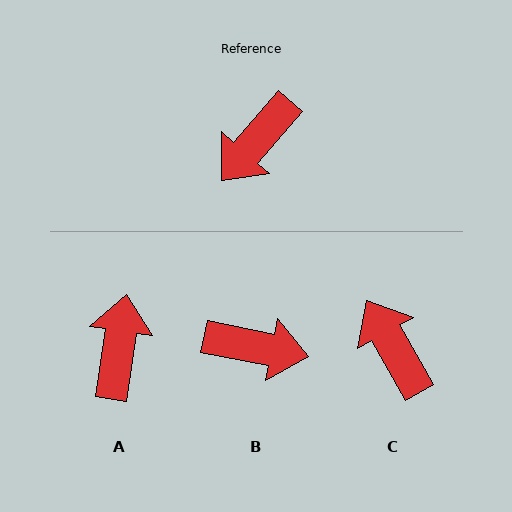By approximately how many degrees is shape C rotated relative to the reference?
Approximately 109 degrees clockwise.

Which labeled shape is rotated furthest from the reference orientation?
A, about 147 degrees away.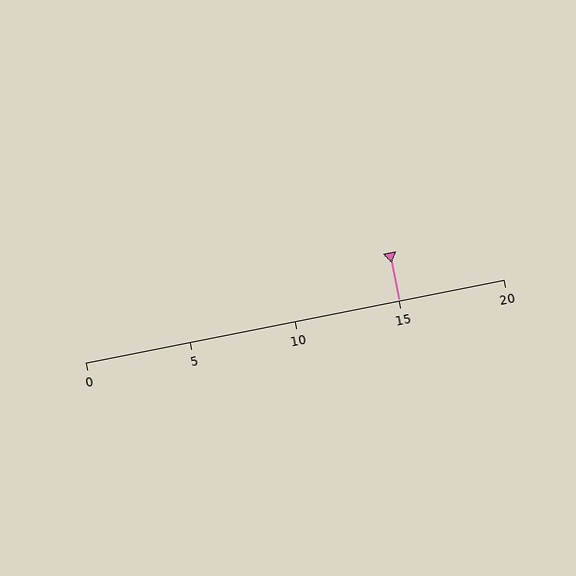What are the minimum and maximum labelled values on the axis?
The axis runs from 0 to 20.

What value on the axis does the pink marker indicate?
The marker indicates approximately 15.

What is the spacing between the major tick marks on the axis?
The major ticks are spaced 5 apart.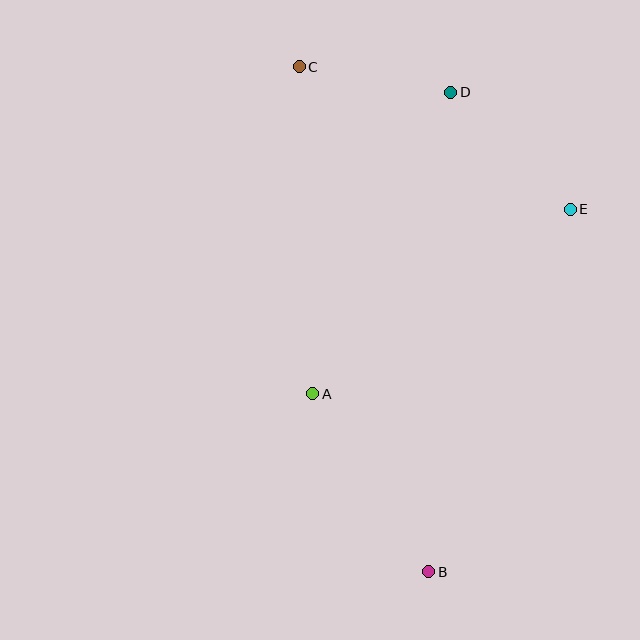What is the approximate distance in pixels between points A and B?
The distance between A and B is approximately 212 pixels.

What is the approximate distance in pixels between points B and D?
The distance between B and D is approximately 480 pixels.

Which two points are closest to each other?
Points C and D are closest to each other.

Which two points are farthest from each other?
Points B and C are farthest from each other.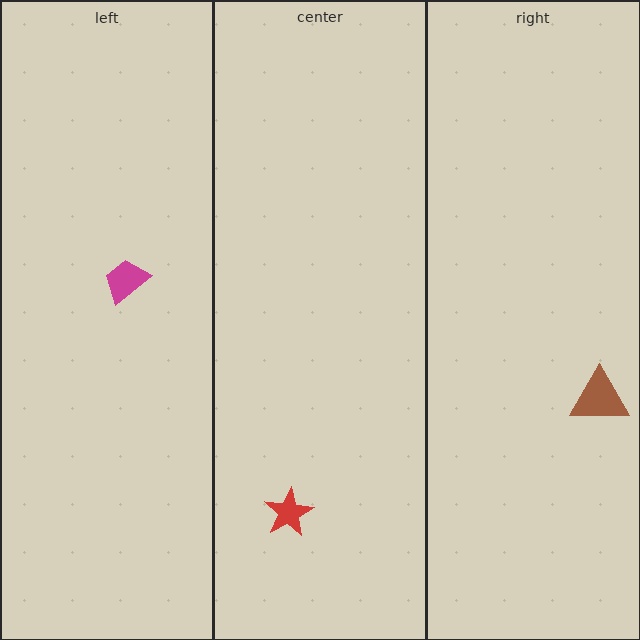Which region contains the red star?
The center region.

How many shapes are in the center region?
1.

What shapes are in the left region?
The magenta trapezoid.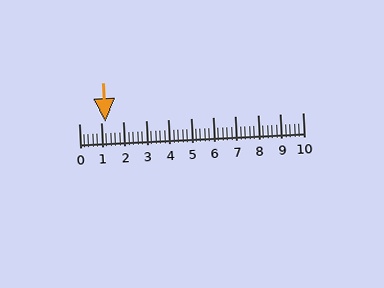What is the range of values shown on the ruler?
The ruler shows values from 0 to 10.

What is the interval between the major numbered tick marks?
The major tick marks are spaced 1 units apart.